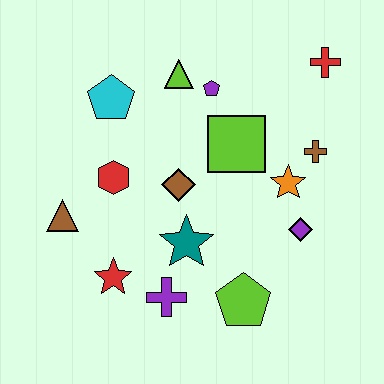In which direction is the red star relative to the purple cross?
The red star is to the left of the purple cross.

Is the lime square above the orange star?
Yes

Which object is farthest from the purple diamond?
The brown triangle is farthest from the purple diamond.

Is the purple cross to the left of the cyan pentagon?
No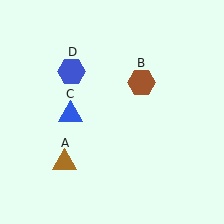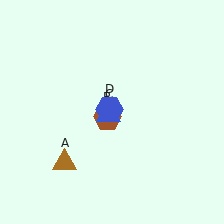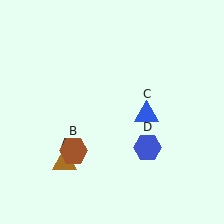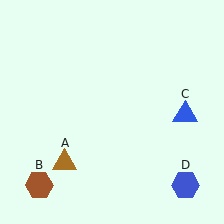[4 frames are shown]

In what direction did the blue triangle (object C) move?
The blue triangle (object C) moved right.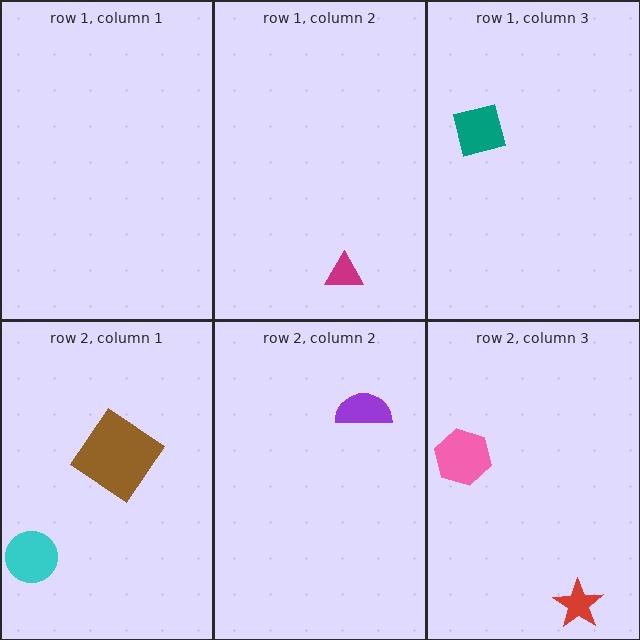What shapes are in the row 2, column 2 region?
The purple semicircle.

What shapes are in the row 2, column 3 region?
The red star, the pink hexagon.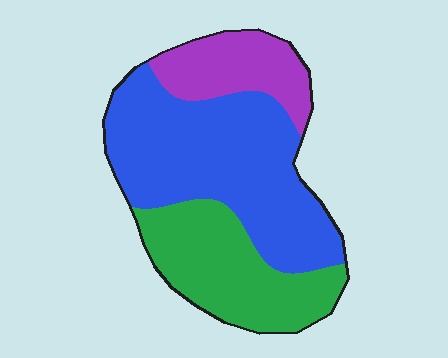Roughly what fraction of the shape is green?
Green takes up about one third (1/3) of the shape.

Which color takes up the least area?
Purple, at roughly 20%.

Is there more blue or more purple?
Blue.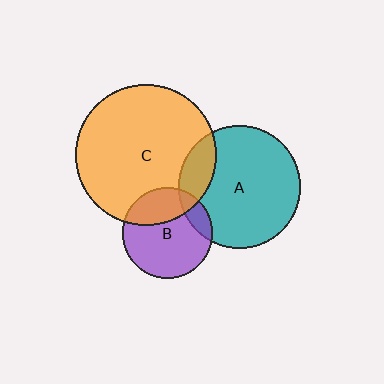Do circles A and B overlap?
Yes.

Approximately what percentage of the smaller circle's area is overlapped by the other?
Approximately 15%.